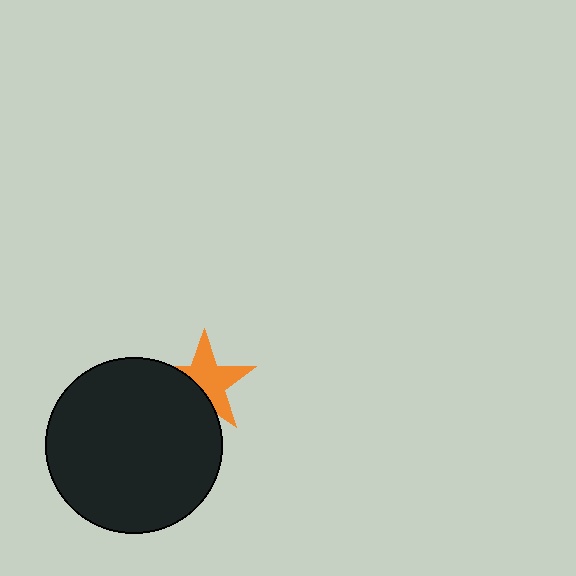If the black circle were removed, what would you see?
You would see the complete orange star.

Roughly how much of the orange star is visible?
About half of it is visible (roughly 63%).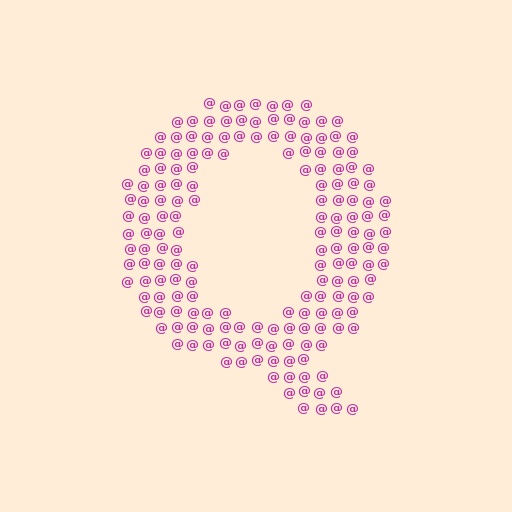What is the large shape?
The large shape is the letter Q.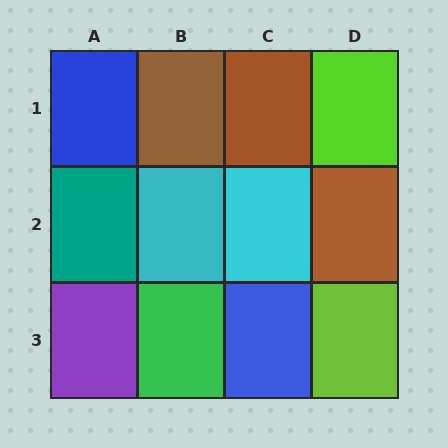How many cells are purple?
1 cell is purple.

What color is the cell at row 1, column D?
Lime.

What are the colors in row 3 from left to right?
Purple, green, blue, lime.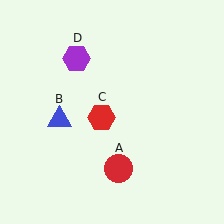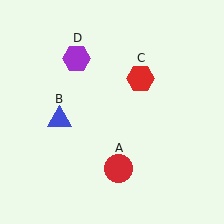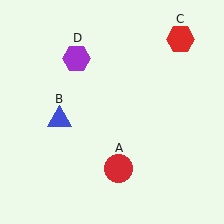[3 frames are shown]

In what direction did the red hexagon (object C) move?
The red hexagon (object C) moved up and to the right.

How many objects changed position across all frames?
1 object changed position: red hexagon (object C).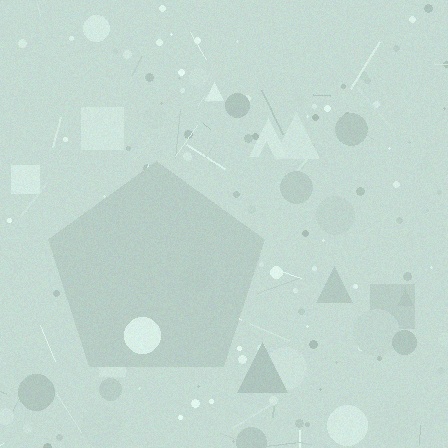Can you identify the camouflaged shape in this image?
The camouflaged shape is a pentagon.